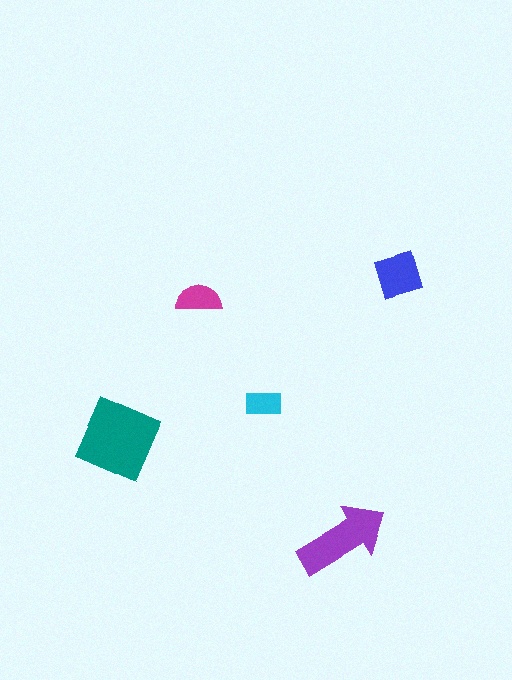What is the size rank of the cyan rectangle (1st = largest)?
5th.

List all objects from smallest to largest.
The cyan rectangle, the magenta semicircle, the blue diamond, the purple arrow, the teal square.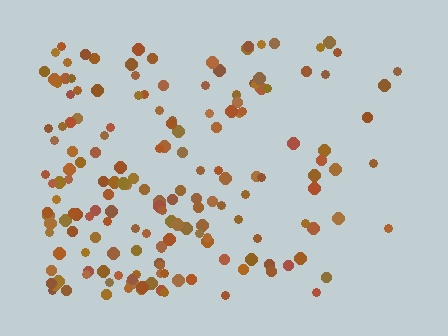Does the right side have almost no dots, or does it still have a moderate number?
Still a moderate number, just noticeably fewer than the left.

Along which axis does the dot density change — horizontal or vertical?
Horizontal.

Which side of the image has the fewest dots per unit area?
The right.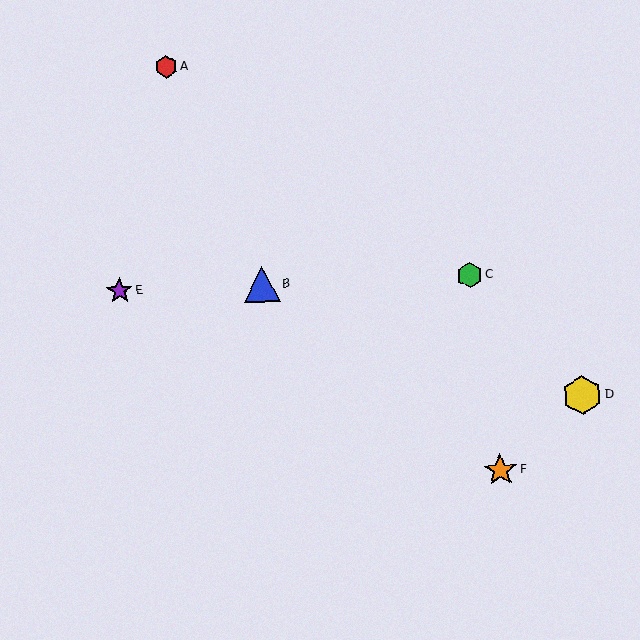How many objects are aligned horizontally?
3 objects (B, C, E) are aligned horizontally.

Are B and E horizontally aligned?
Yes, both are at y≈284.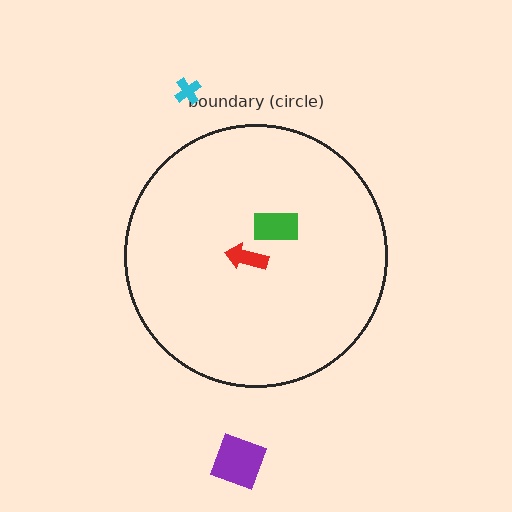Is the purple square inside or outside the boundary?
Outside.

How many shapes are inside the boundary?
2 inside, 2 outside.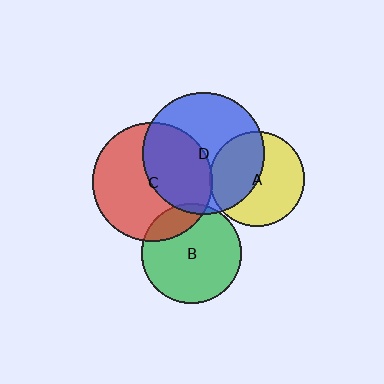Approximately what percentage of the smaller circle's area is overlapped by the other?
Approximately 5%.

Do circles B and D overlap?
Yes.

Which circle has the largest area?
Circle D (blue).